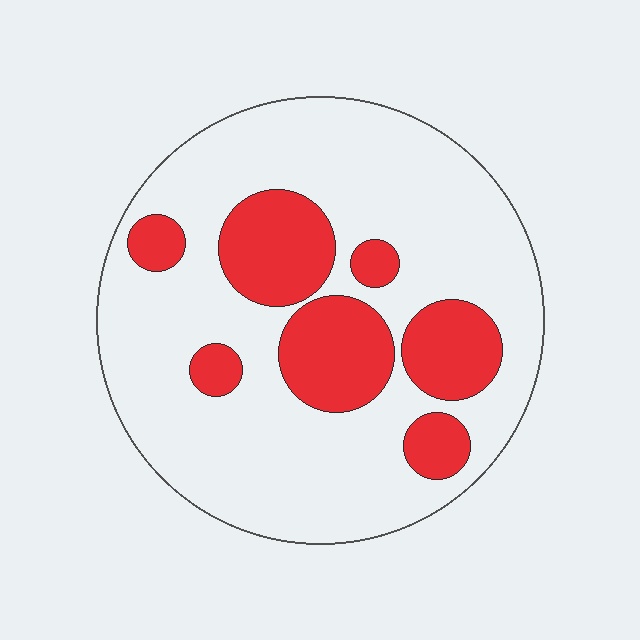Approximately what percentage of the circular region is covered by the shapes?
Approximately 25%.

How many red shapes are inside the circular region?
7.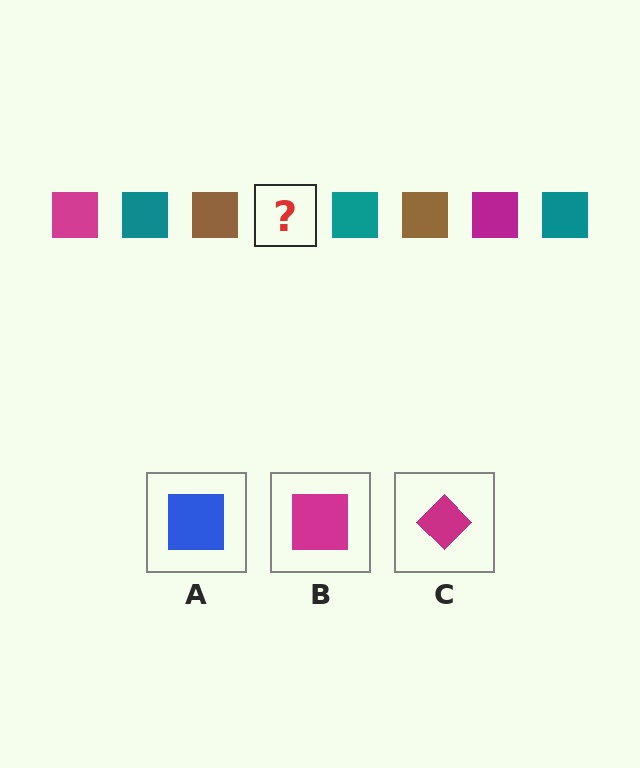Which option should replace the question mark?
Option B.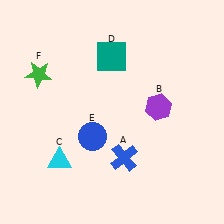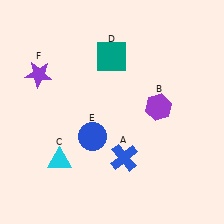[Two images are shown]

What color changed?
The star (F) changed from green in Image 1 to purple in Image 2.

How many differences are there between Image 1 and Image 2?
There is 1 difference between the two images.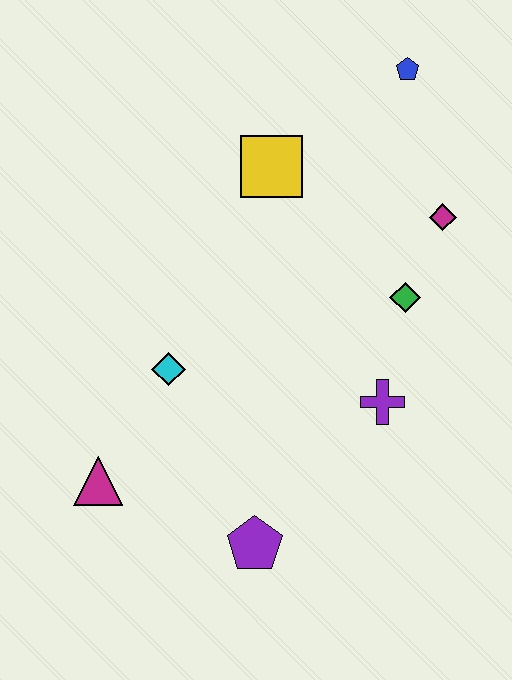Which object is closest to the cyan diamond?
The magenta triangle is closest to the cyan diamond.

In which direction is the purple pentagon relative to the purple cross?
The purple pentagon is below the purple cross.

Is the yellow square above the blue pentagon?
No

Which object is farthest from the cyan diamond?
The blue pentagon is farthest from the cyan diamond.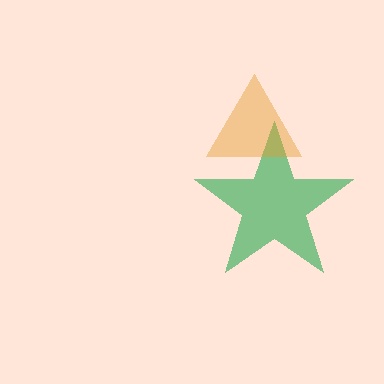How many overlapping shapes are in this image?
There are 2 overlapping shapes in the image.